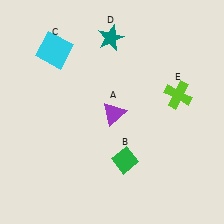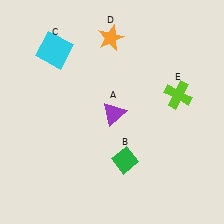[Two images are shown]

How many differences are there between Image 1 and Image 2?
There is 1 difference between the two images.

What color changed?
The star (D) changed from teal in Image 1 to orange in Image 2.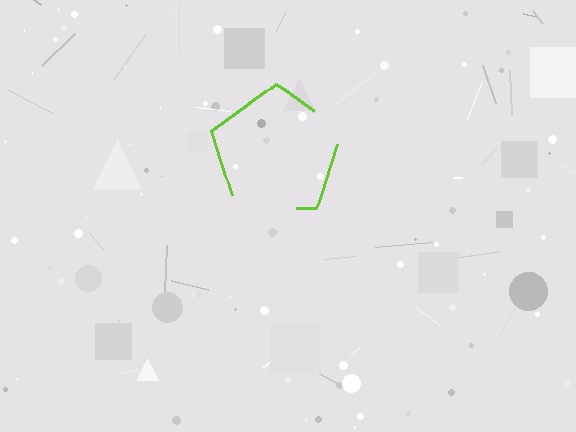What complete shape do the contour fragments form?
The contour fragments form a pentagon.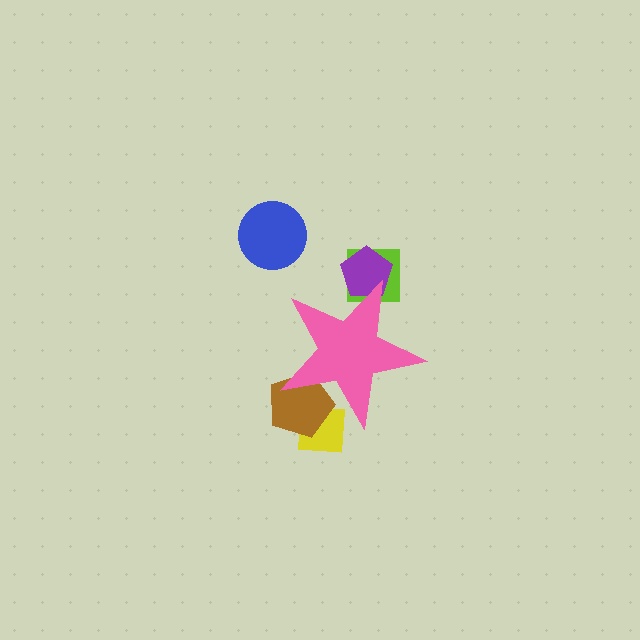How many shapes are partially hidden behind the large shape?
4 shapes are partially hidden.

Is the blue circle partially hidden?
No, the blue circle is fully visible.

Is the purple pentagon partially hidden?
Yes, the purple pentagon is partially hidden behind the pink star.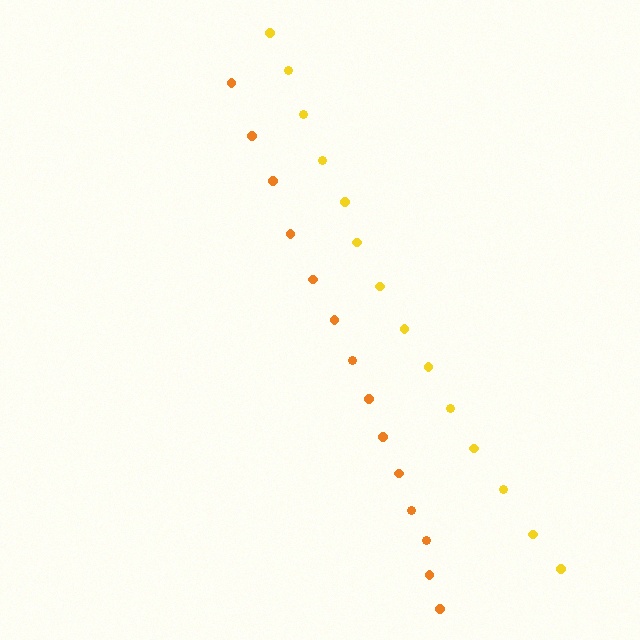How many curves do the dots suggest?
There are 2 distinct paths.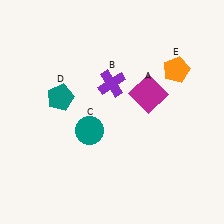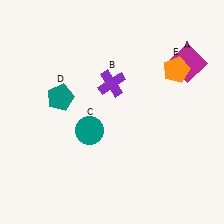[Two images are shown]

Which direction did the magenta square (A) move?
The magenta square (A) moved right.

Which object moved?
The magenta square (A) moved right.